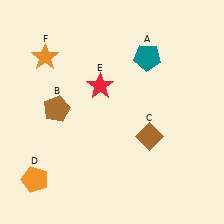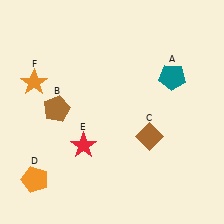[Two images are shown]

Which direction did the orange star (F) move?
The orange star (F) moved down.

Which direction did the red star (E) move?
The red star (E) moved down.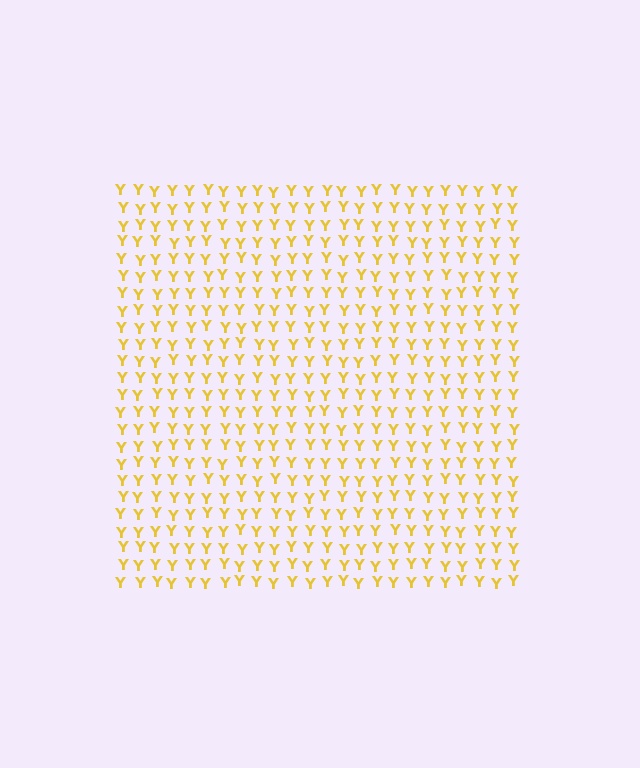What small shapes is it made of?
It is made of small letter Y's.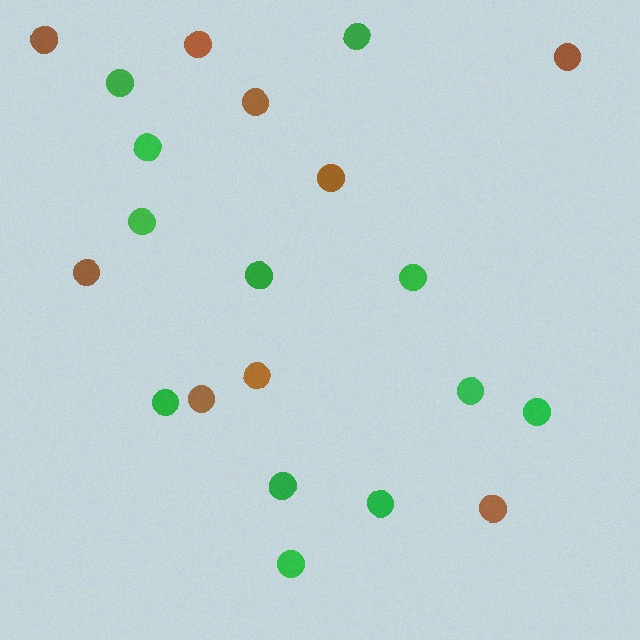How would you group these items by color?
There are 2 groups: one group of green circles (12) and one group of brown circles (9).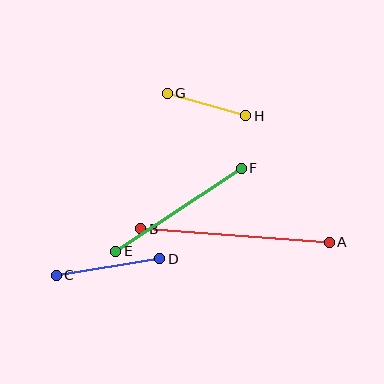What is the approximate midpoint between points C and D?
The midpoint is at approximately (108, 267) pixels.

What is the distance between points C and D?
The distance is approximately 105 pixels.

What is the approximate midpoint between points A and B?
The midpoint is at approximately (235, 236) pixels.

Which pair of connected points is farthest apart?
Points A and B are farthest apart.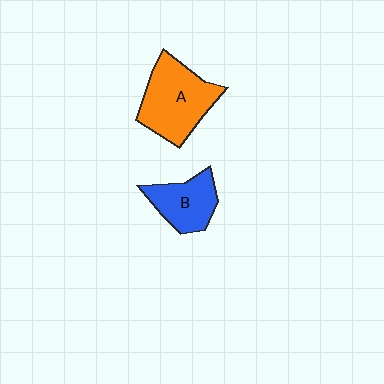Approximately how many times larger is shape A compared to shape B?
Approximately 1.5 times.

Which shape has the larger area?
Shape A (orange).